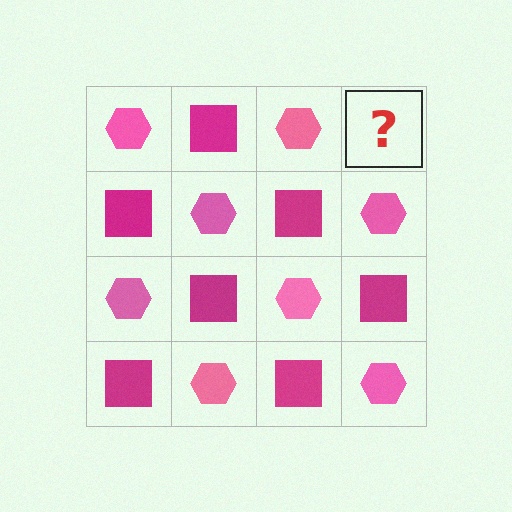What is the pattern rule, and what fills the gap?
The rule is that it alternates pink hexagon and magenta square in a checkerboard pattern. The gap should be filled with a magenta square.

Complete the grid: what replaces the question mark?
The question mark should be replaced with a magenta square.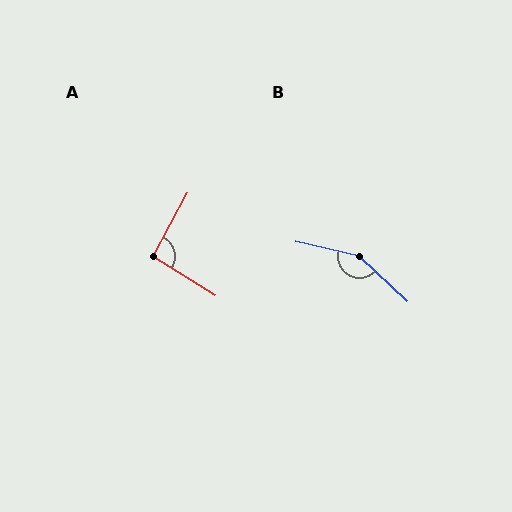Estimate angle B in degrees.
Approximately 150 degrees.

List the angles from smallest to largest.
A (93°), B (150°).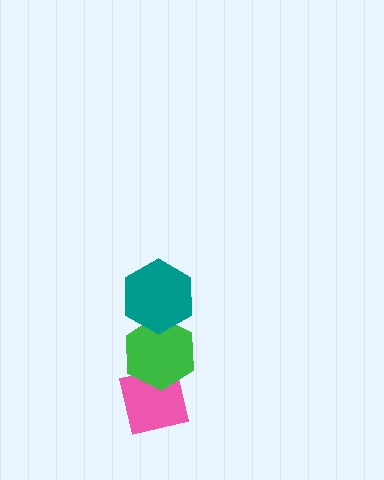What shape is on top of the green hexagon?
The teal hexagon is on top of the green hexagon.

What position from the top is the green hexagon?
The green hexagon is 2nd from the top.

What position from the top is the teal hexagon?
The teal hexagon is 1st from the top.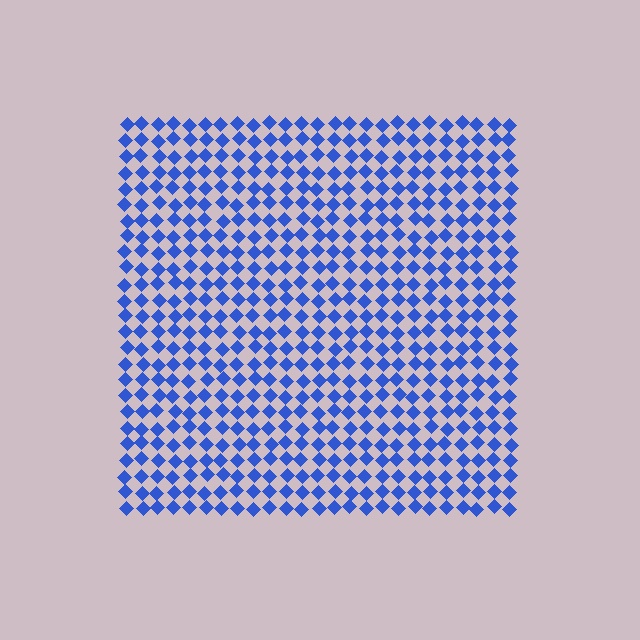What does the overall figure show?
The overall figure shows a square.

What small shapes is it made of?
It is made of small diamonds.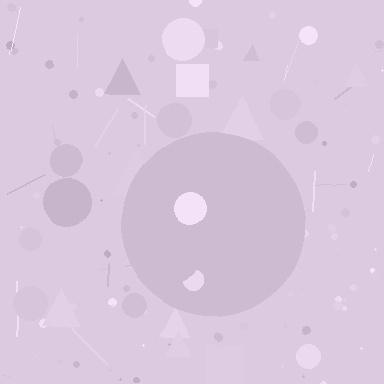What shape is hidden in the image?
A circle is hidden in the image.